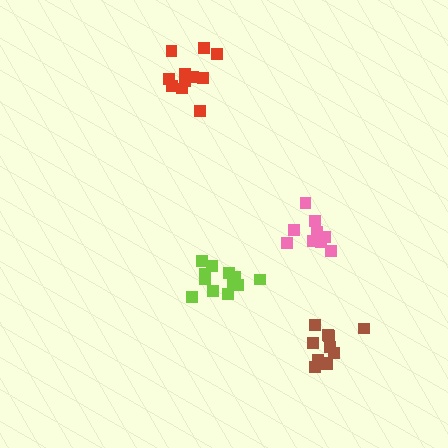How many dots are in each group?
Group 1: 12 dots, Group 2: 10 dots, Group 3: 11 dots, Group 4: 11 dots (44 total).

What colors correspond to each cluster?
The clusters are colored: lime, pink, red, brown.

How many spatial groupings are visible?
There are 4 spatial groupings.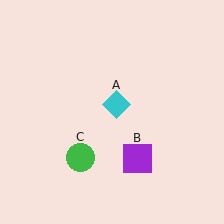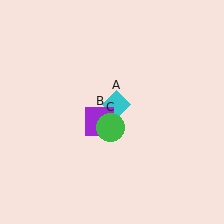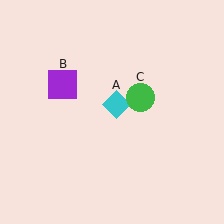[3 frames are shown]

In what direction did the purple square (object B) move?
The purple square (object B) moved up and to the left.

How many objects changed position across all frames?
2 objects changed position: purple square (object B), green circle (object C).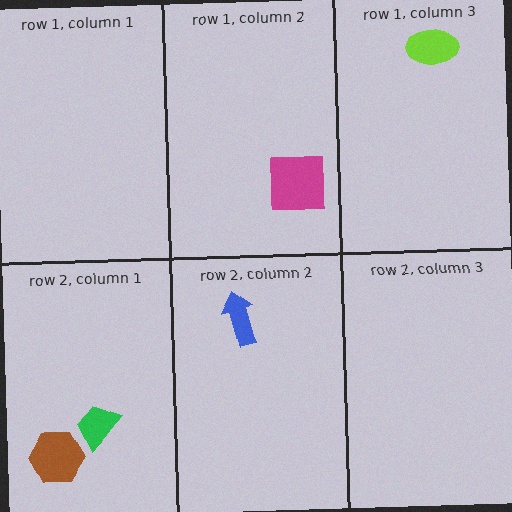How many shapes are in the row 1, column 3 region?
1.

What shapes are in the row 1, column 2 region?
The magenta square.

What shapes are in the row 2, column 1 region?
The brown hexagon, the green trapezoid.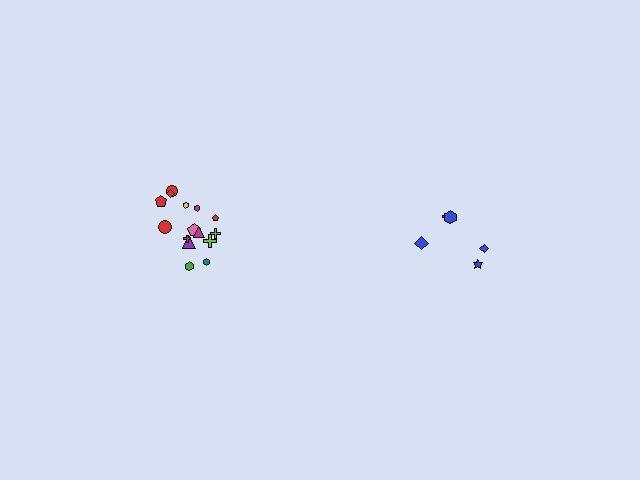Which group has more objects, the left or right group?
The left group.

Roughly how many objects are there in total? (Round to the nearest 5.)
Roughly 20 objects in total.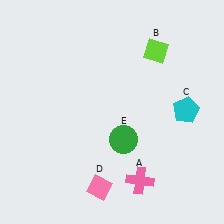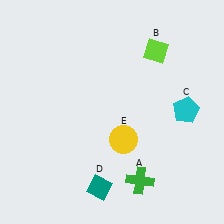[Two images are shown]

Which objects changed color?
A changed from pink to green. D changed from pink to teal. E changed from green to yellow.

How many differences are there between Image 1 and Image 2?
There are 3 differences between the two images.